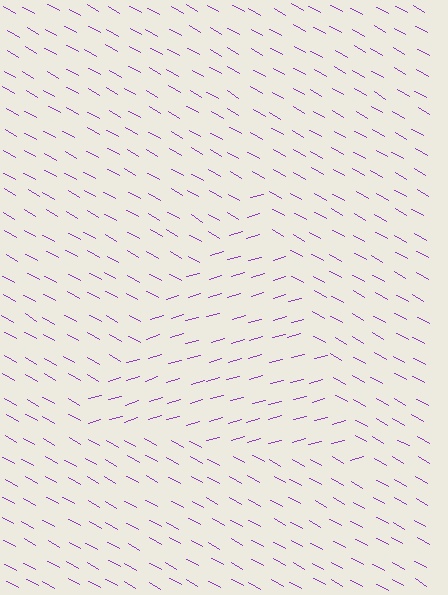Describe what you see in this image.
The image is filled with small purple line segments. A triangle region in the image has lines oriented differently from the surrounding lines, creating a visible texture boundary.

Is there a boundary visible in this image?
Yes, there is a texture boundary formed by a change in line orientation.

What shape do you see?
I see a triangle.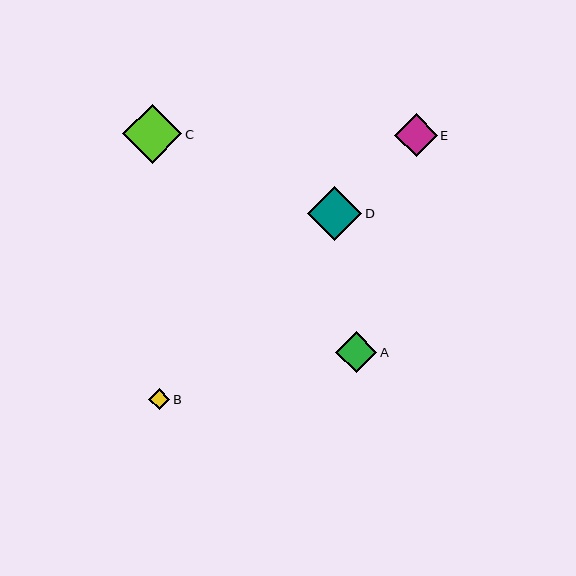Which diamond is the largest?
Diamond C is the largest with a size of approximately 59 pixels.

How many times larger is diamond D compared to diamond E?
Diamond D is approximately 1.3 times the size of diamond E.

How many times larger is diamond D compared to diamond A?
Diamond D is approximately 1.3 times the size of diamond A.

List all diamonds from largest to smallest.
From largest to smallest: C, D, E, A, B.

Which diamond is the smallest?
Diamond B is the smallest with a size of approximately 21 pixels.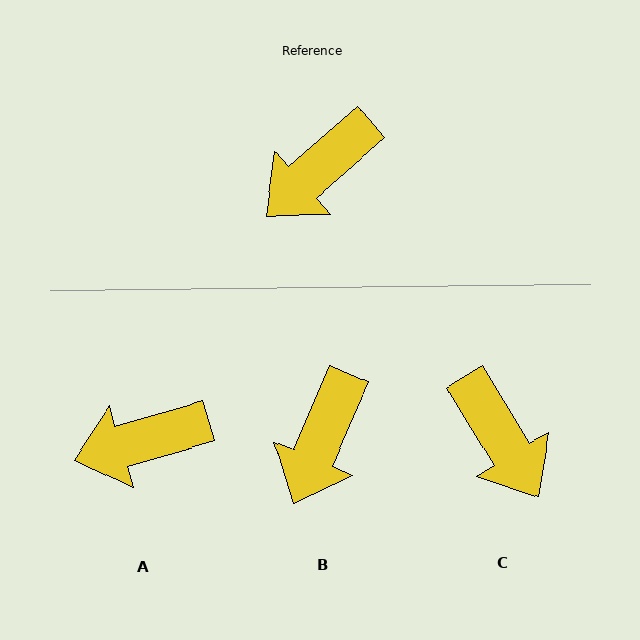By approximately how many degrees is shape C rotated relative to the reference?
Approximately 80 degrees counter-clockwise.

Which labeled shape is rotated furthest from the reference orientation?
C, about 80 degrees away.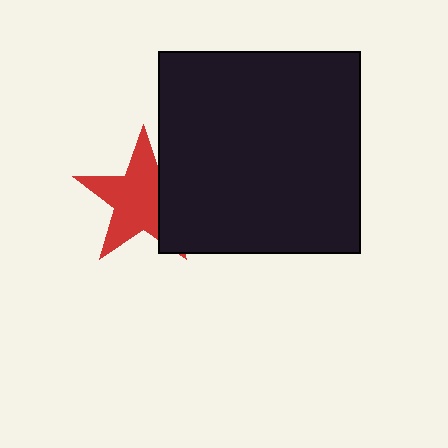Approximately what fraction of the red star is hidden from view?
Roughly 30% of the red star is hidden behind the black square.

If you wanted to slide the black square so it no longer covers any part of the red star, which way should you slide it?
Slide it right — that is the most direct way to separate the two shapes.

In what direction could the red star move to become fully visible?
The red star could move left. That would shift it out from behind the black square entirely.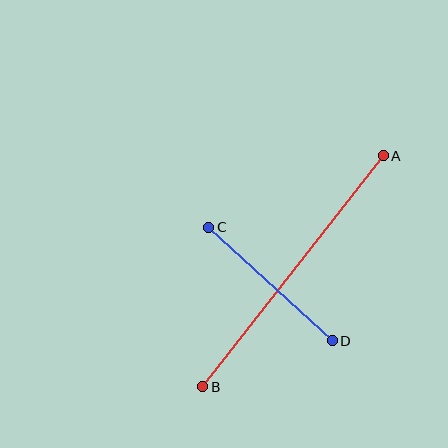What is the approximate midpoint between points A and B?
The midpoint is at approximately (293, 271) pixels.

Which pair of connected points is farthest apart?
Points A and B are farthest apart.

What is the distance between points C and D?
The distance is approximately 168 pixels.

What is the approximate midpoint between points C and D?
The midpoint is at approximately (271, 284) pixels.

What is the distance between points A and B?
The distance is approximately 293 pixels.